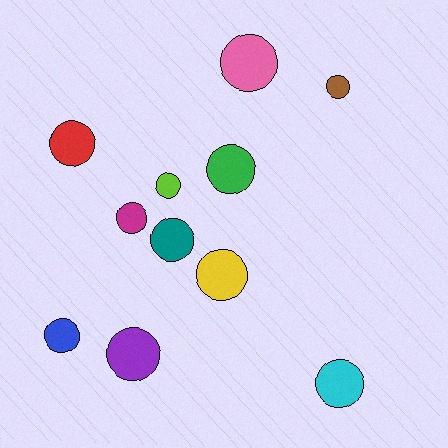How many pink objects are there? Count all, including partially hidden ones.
There is 1 pink object.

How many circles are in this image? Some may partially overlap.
There are 11 circles.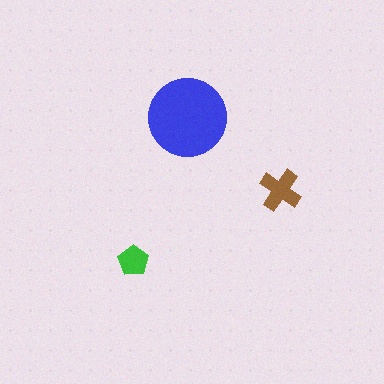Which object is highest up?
The blue circle is topmost.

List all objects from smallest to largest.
The green pentagon, the brown cross, the blue circle.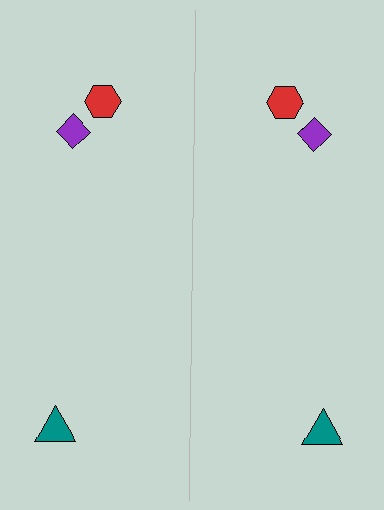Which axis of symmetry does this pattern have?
The pattern has a vertical axis of symmetry running through the center of the image.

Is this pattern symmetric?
Yes, this pattern has bilateral (reflection) symmetry.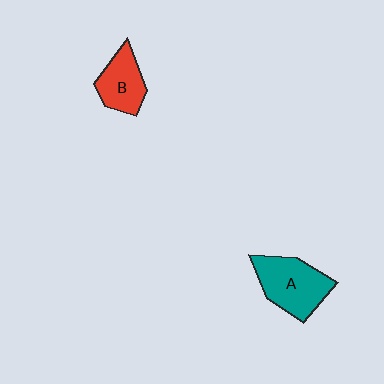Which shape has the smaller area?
Shape B (red).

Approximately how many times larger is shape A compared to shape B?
Approximately 1.5 times.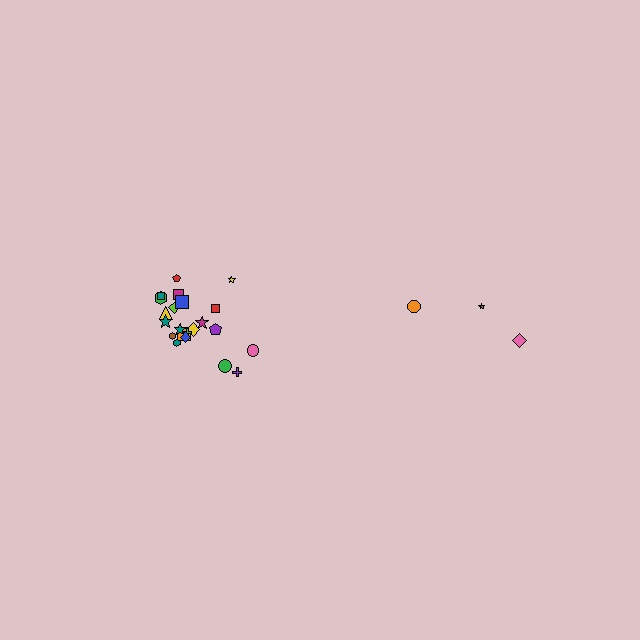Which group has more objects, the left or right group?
The left group.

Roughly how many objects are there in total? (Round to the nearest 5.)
Roughly 25 objects in total.